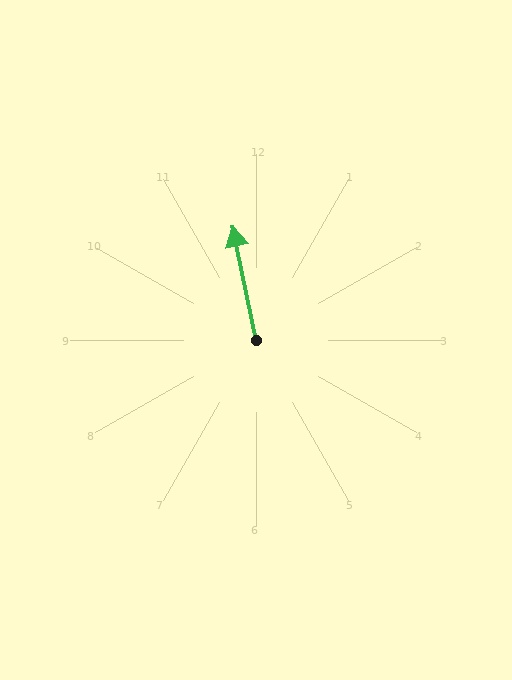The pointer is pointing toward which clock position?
Roughly 12 o'clock.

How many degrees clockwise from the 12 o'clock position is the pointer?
Approximately 348 degrees.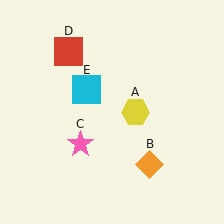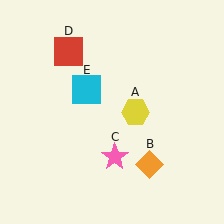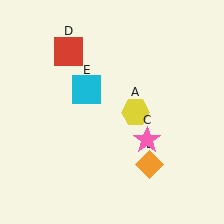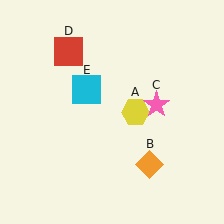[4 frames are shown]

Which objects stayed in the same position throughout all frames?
Yellow hexagon (object A) and orange diamond (object B) and red square (object D) and cyan square (object E) remained stationary.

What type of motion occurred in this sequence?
The pink star (object C) rotated counterclockwise around the center of the scene.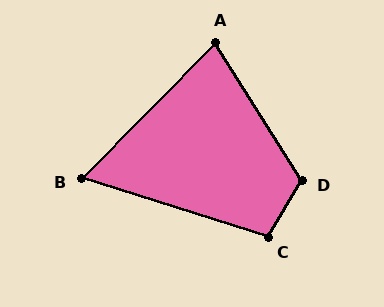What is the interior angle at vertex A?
Approximately 77 degrees (acute).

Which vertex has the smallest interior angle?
B, at approximately 63 degrees.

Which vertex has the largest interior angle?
D, at approximately 117 degrees.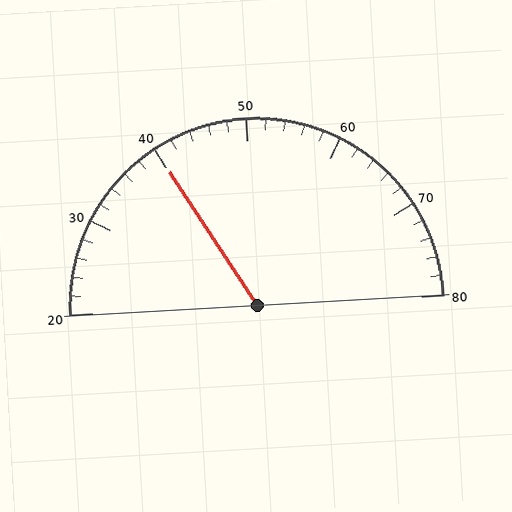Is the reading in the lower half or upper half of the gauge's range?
The reading is in the lower half of the range (20 to 80).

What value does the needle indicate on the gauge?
The needle indicates approximately 40.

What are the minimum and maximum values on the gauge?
The gauge ranges from 20 to 80.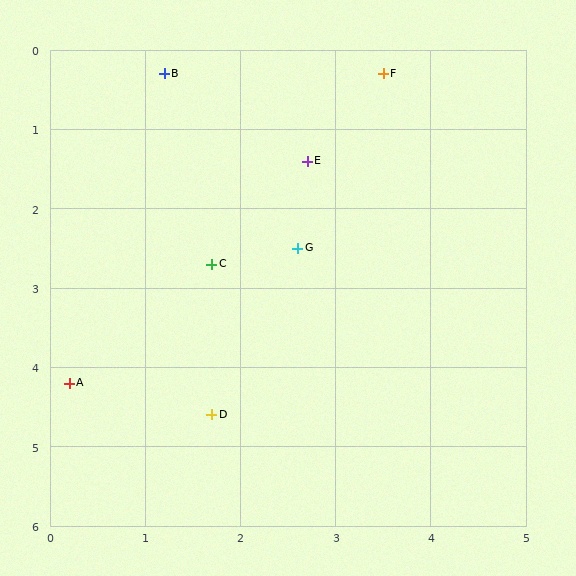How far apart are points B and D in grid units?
Points B and D are about 4.3 grid units apart.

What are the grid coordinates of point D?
Point D is at approximately (1.7, 4.6).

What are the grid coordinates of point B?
Point B is at approximately (1.2, 0.3).